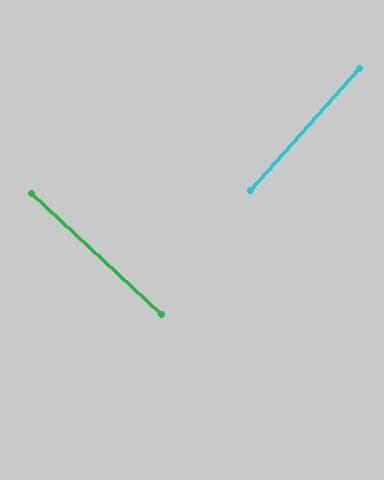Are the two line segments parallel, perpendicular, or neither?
Perpendicular — they meet at approximately 89°.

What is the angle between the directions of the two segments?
Approximately 89 degrees.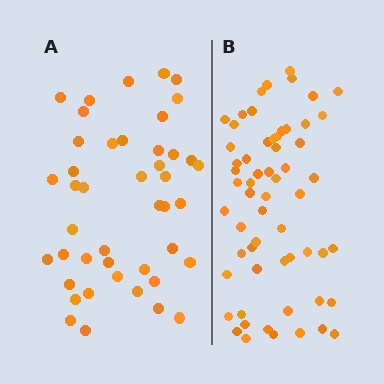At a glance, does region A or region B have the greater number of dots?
Region B (the right region) has more dots.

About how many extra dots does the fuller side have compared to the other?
Region B has approximately 15 more dots than region A.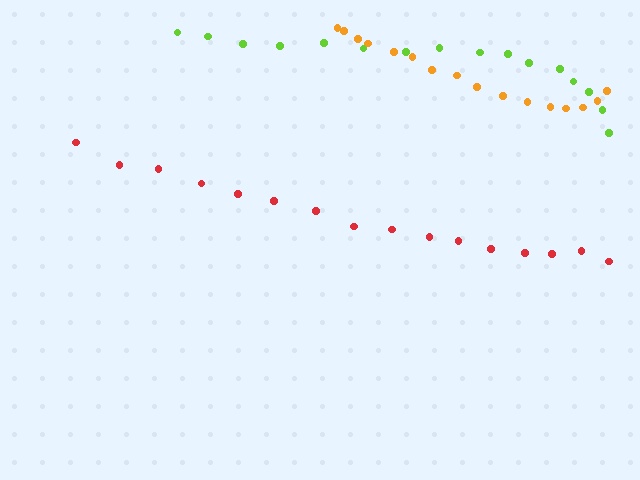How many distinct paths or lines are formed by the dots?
There are 3 distinct paths.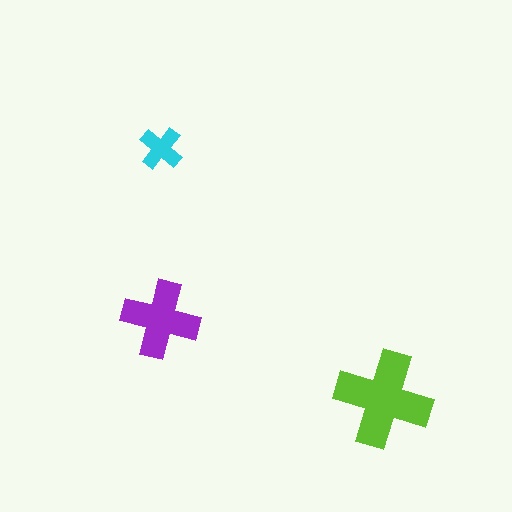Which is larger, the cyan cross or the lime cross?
The lime one.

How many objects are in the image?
There are 3 objects in the image.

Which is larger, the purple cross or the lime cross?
The lime one.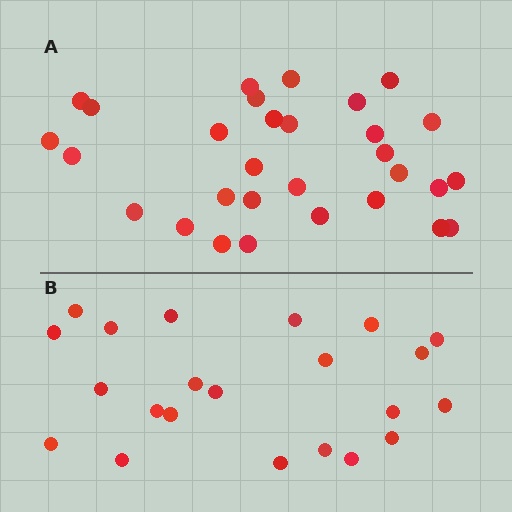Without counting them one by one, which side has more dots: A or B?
Region A (the top region) has more dots.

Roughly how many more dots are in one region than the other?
Region A has roughly 8 or so more dots than region B.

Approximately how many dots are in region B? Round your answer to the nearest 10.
About 20 dots. (The exact count is 22, which rounds to 20.)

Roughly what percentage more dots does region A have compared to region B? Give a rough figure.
About 35% more.